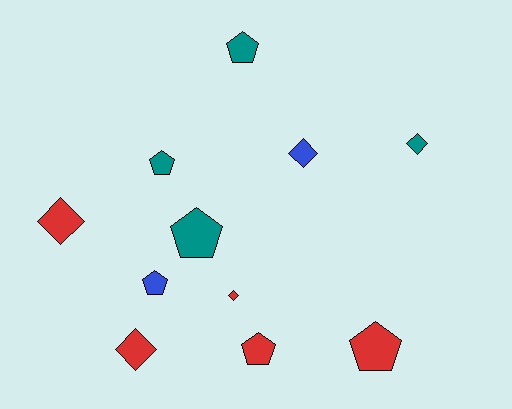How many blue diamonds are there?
There is 1 blue diamond.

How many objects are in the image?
There are 11 objects.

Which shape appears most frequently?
Pentagon, with 6 objects.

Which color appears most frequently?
Red, with 5 objects.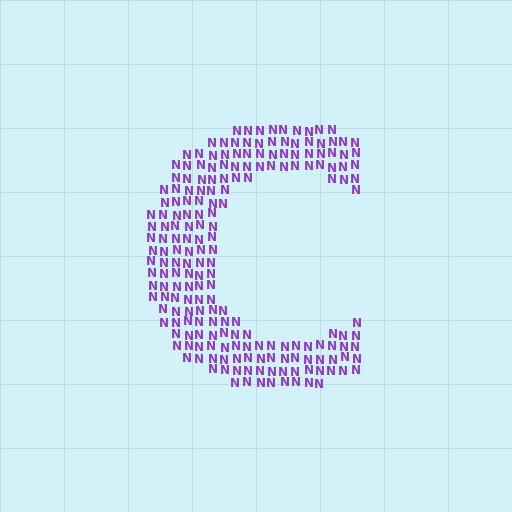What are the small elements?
The small elements are letter N's.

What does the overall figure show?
The overall figure shows the letter C.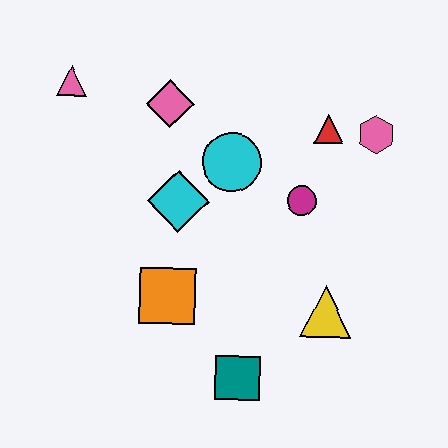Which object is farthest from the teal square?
The pink triangle is farthest from the teal square.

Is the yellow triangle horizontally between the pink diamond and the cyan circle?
No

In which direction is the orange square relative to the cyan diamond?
The orange square is below the cyan diamond.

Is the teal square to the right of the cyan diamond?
Yes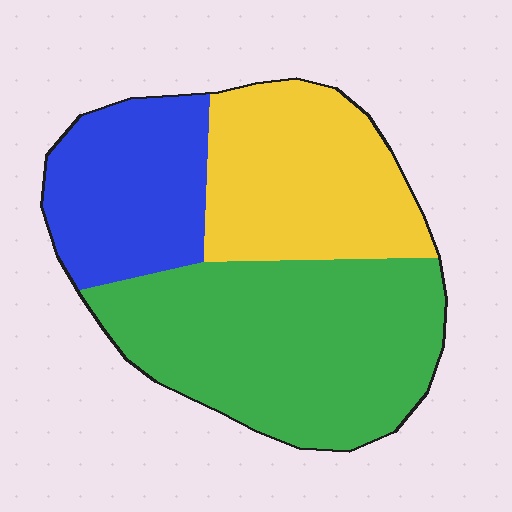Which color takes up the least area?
Blue, at roughly 25%.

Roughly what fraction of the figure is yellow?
Yellow covers roughly 30% of the figure.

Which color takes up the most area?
Green, at roughly 45%.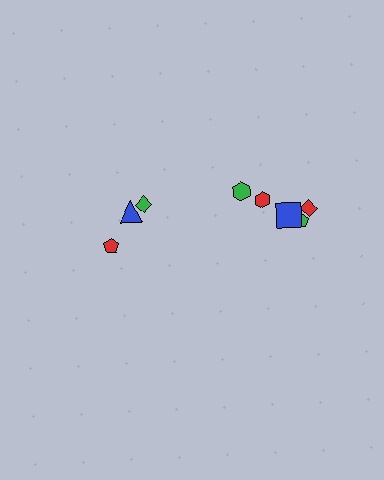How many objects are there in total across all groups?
There are 8 objects.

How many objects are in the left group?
There are 3 objects.